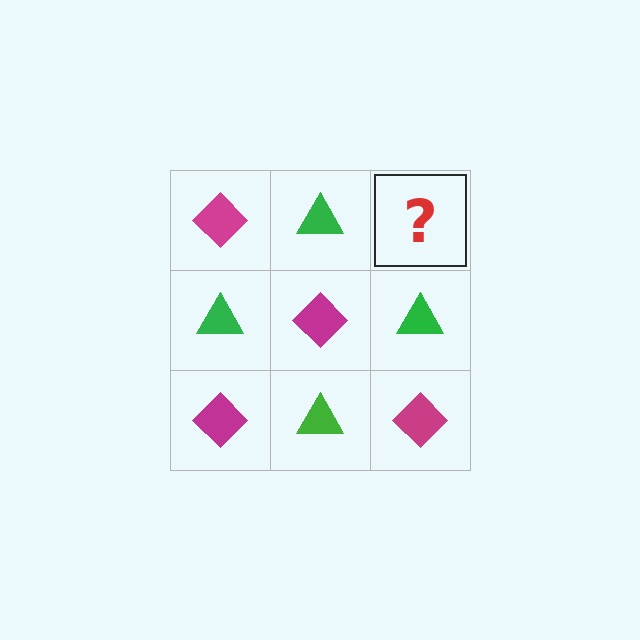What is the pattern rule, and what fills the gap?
The rule is that it alternates magenta diamond and green triangle in a checkerboard pattern. The gap should be filled with a magenta diamond.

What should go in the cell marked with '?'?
The missing cell should contain a magenta diamond.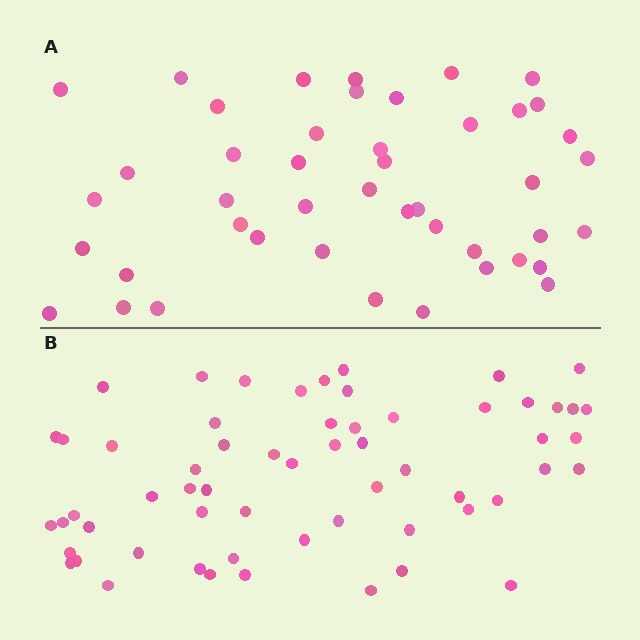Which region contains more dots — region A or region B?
Region B (the bottom region) has more dots.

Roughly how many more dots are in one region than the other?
Region B has approximately 15 more dots than region A.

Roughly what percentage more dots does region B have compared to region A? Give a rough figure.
About 35% more.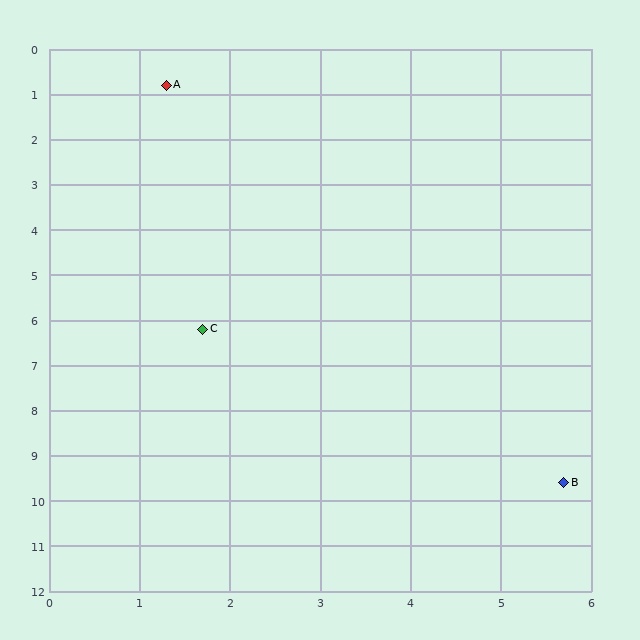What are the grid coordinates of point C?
Point C is at approximately (1.7, 6.2).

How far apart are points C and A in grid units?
Points C and A are about 5.4 grid units apart.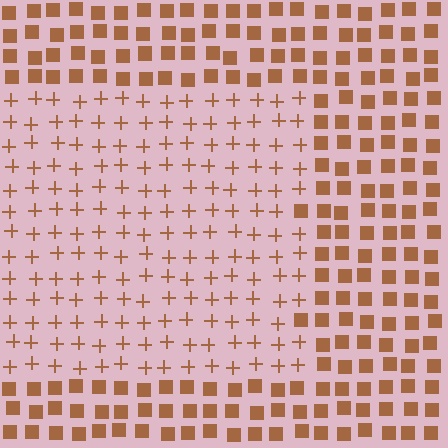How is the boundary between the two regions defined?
The boundary is defined by a change in element shape: plus signs inside vs. squares outside. All elements share the same color and spacing.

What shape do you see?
I see a rectangle.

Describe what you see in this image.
The image is filled with small brown elements arranged in a uniform grid. A rectangle-shaped region contains plus signs, while the surrounding area contains squares. The boundary is defined purely by the change in element shape.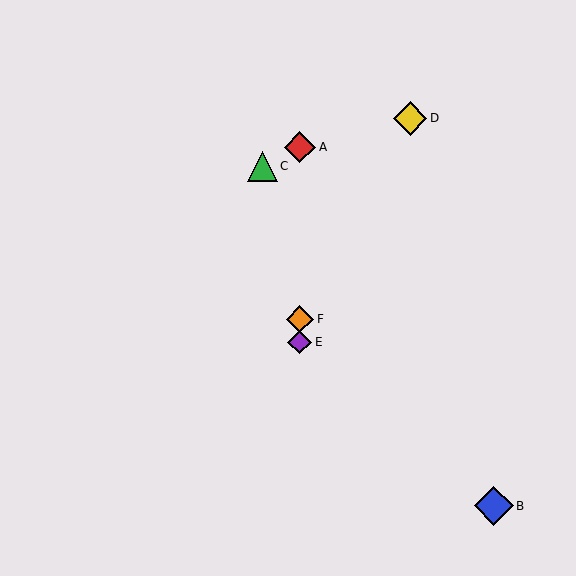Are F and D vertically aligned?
No, F is at x≈300 and D is at x≈410.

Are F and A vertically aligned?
Yes, both are at x≈300.